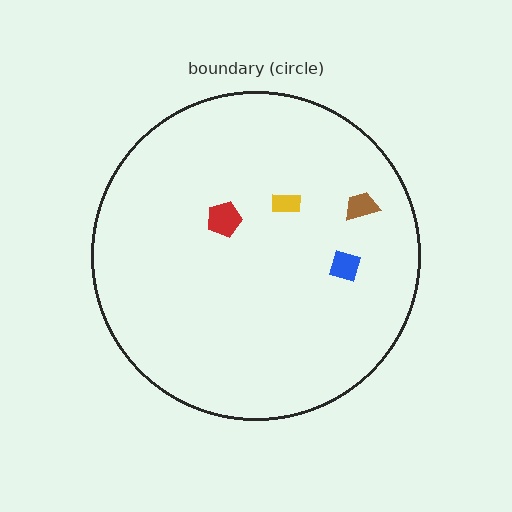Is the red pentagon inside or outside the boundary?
Inside.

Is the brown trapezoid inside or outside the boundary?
Inside.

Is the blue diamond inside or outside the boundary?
Inside.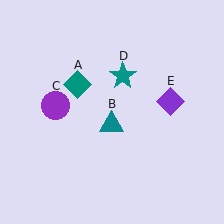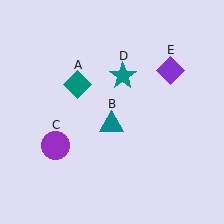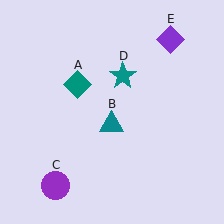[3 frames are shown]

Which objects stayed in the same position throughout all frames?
Teal diamond (object A) and teal triangle (object B) and teal star (object D) remained stationary.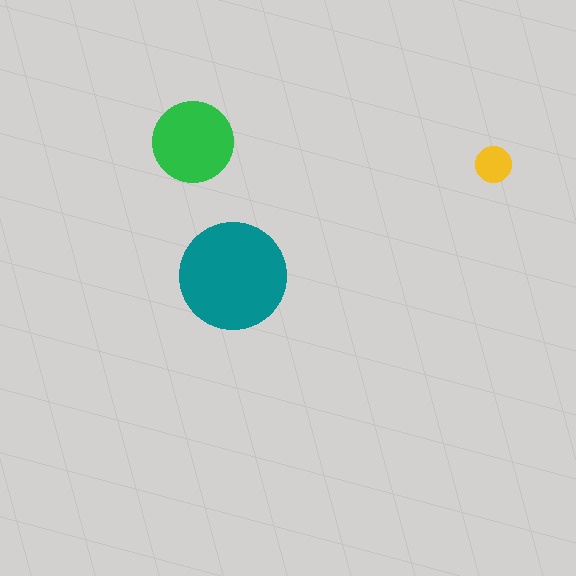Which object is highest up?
The green circle is topmost.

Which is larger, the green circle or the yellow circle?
The green one.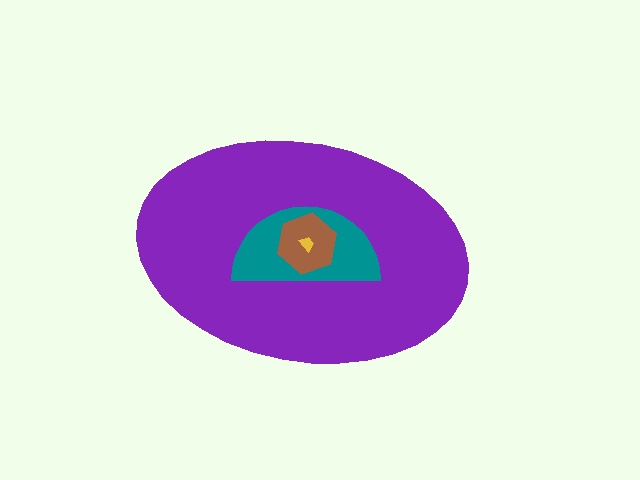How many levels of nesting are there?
4.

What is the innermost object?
The yellow trapezoid.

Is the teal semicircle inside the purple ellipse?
Yes.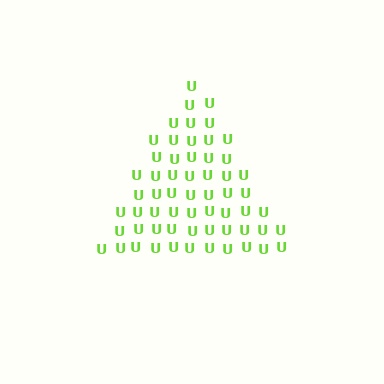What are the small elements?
The small elements are letter U's.